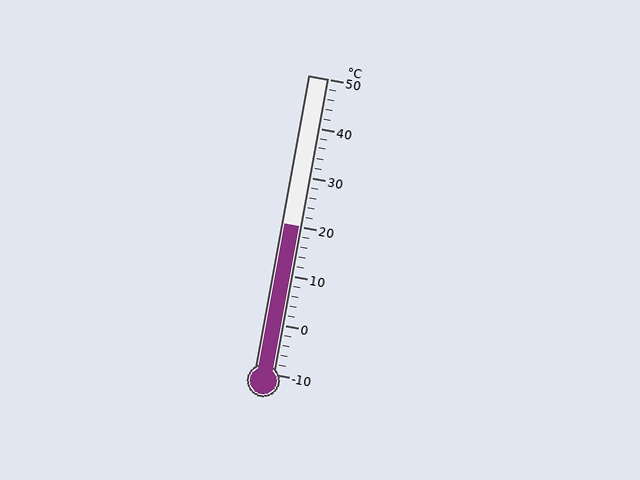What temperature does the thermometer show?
The thermometer shows approximately 20°C.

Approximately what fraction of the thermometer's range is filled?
The thermometer is filled to approximately 50% of its range.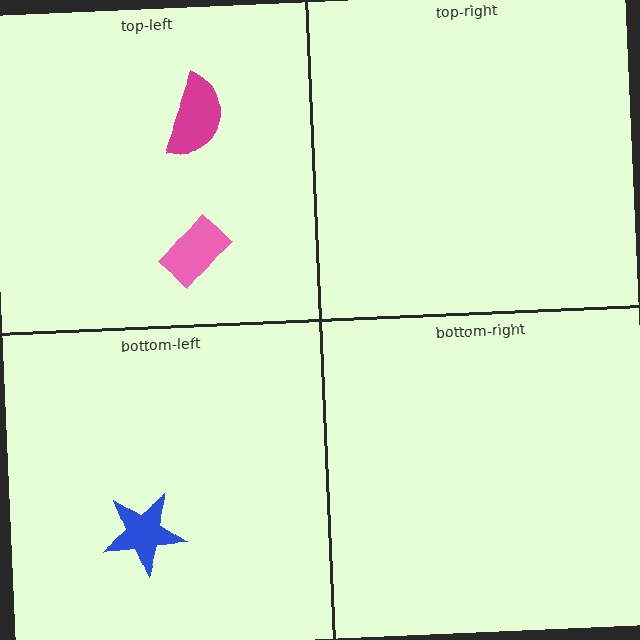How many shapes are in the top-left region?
2.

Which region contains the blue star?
The bottom-left region.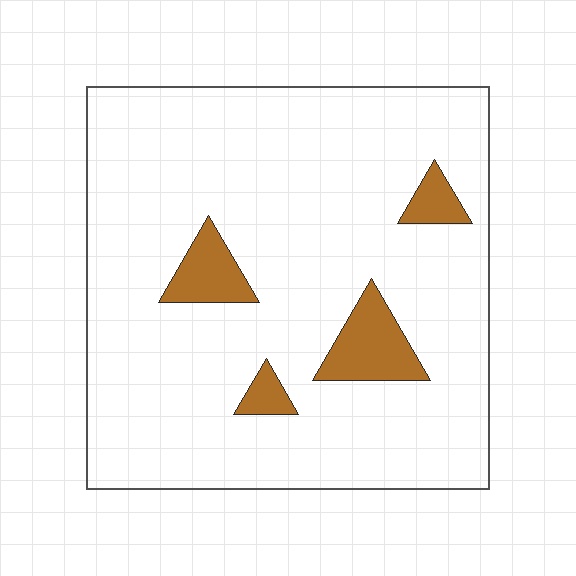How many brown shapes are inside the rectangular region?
4.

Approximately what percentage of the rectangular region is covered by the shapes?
Approximately 10%.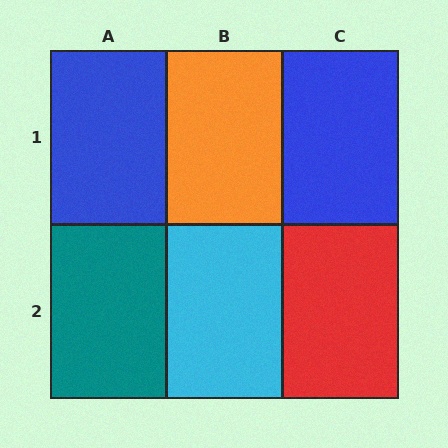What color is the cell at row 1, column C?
Blue.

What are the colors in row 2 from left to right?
Teal, cyan, red.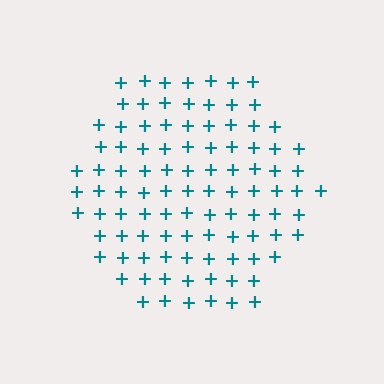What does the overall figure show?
The overall figure shows a hexagon.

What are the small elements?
The small elements are plus signs.